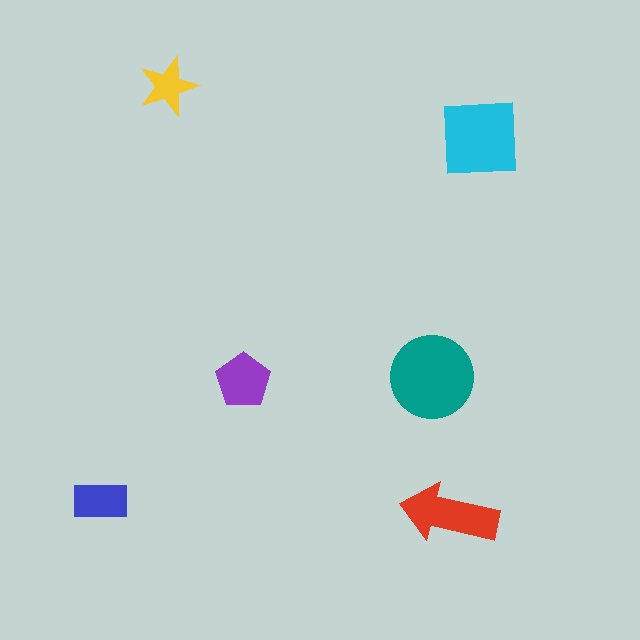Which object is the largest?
The teal circle.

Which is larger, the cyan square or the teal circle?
The teal circle.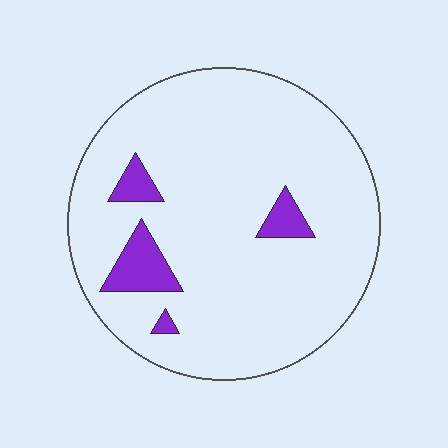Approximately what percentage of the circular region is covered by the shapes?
Approximately 10%.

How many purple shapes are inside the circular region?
4.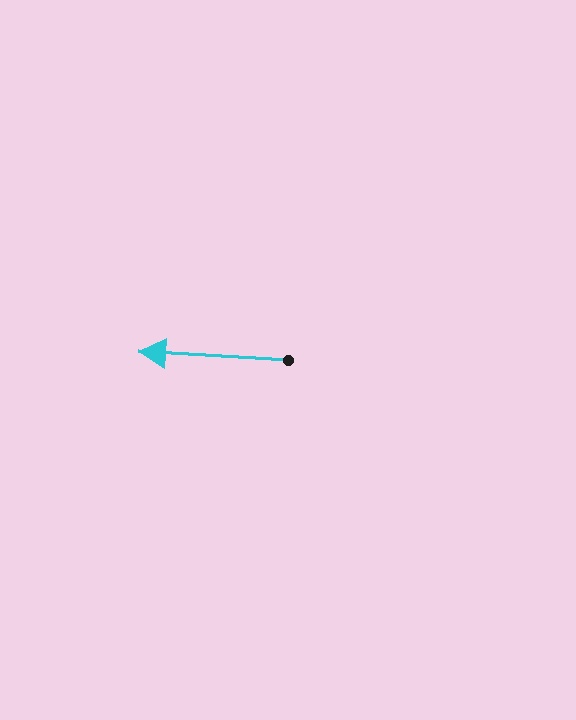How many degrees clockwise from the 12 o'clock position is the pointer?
Approximately 273 degrees.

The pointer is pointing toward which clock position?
Roughly 9 o'clock.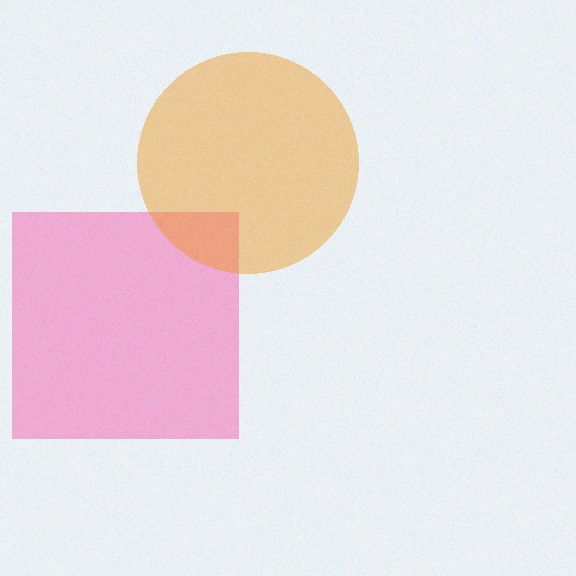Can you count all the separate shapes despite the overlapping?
Yes, there are 2 separate shapes.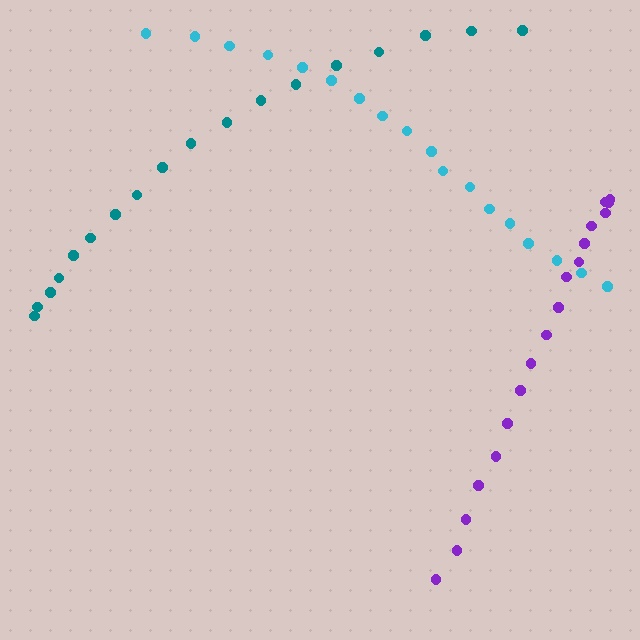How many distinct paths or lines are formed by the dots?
There are 3 distinct paths.